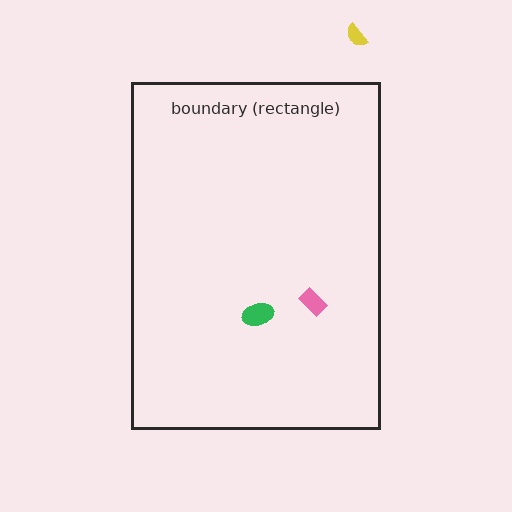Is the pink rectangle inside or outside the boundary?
Inside.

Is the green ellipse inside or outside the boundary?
Inside.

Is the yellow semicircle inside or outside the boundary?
Outside.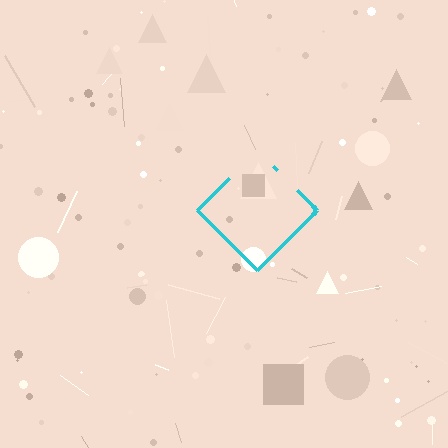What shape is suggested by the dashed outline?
The dashed outline suggests a diamond.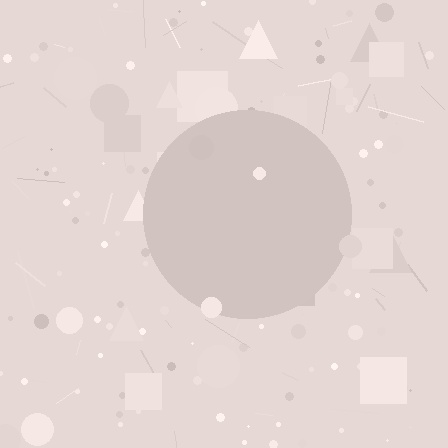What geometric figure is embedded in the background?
A circle is embedded in the background.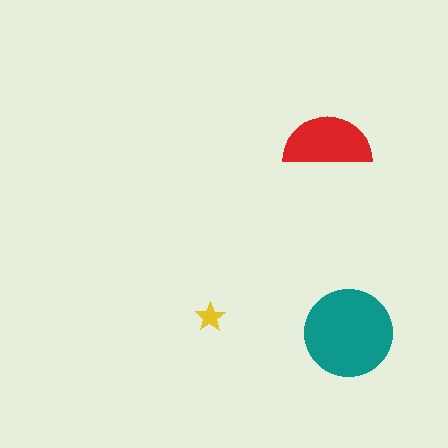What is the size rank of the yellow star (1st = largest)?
3rd.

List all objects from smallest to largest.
The yellow star, the red semicircle, the teal circle.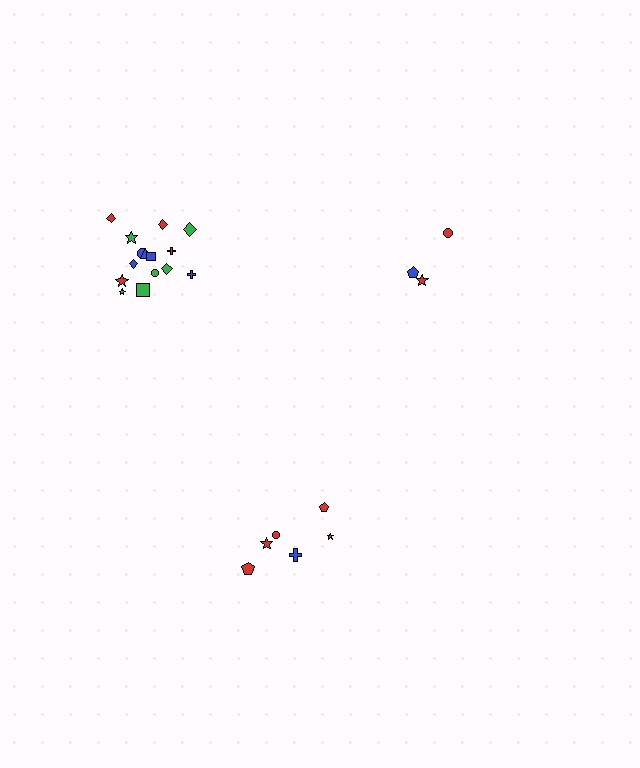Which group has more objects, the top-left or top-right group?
The top-left group.